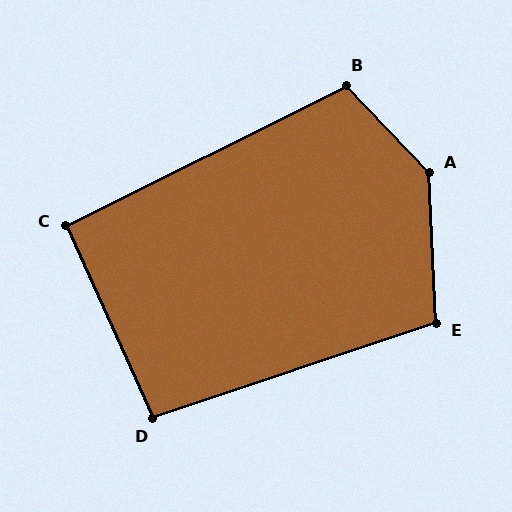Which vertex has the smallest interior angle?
C, at approximately 92 degrees.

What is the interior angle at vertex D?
Approximately 96 degrees (obtuse).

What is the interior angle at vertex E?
Approximately 106 degrees (obtuse).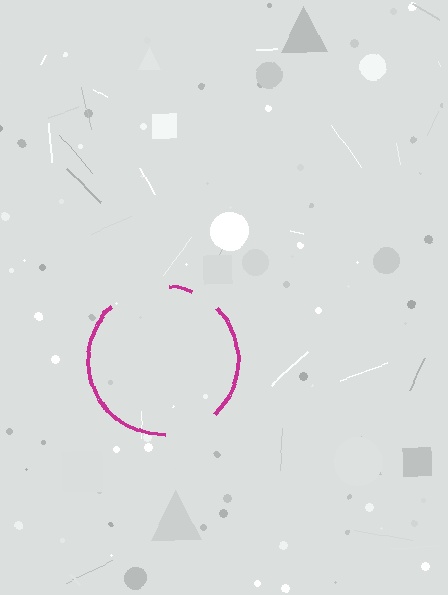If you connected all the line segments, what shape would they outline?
They would outline a circle.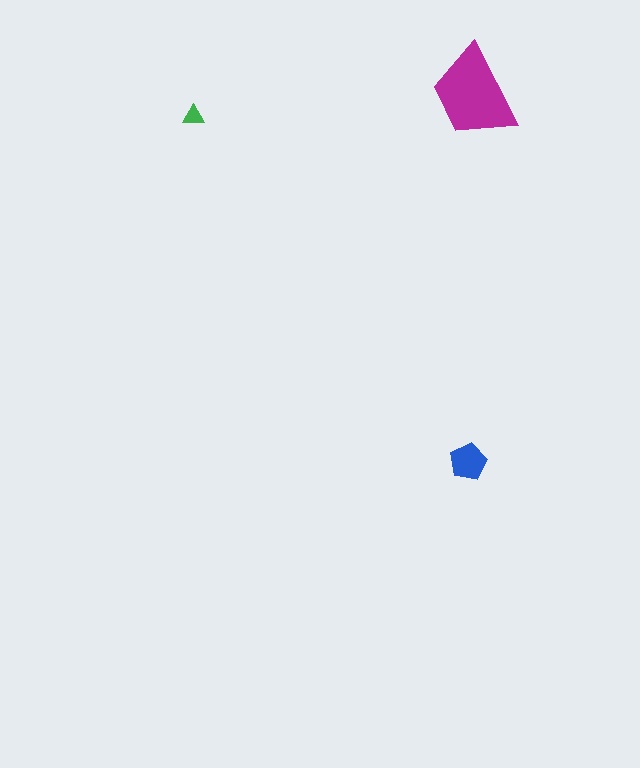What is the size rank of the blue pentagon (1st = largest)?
2nd.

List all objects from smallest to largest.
The green triangle, the blue pentagon, the magenta trapezoid.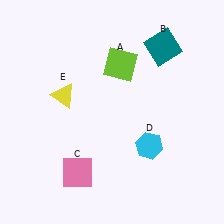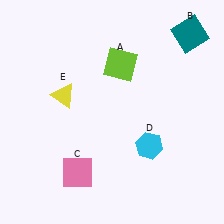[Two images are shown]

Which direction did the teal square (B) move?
The teal square (B) moved right.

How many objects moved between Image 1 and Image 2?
1 object moved between the two images.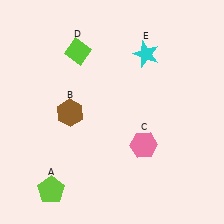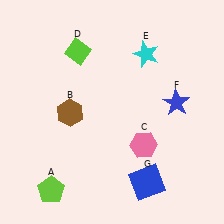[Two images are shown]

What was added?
A blue star (F), a blue square (G) were added in Image 2.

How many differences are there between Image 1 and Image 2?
There are 2 differences between the two images.